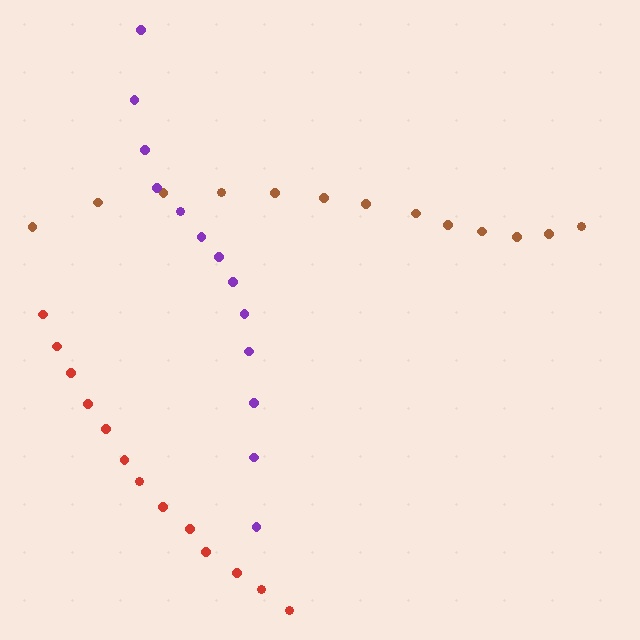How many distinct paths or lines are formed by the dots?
There are 3 distinct paths.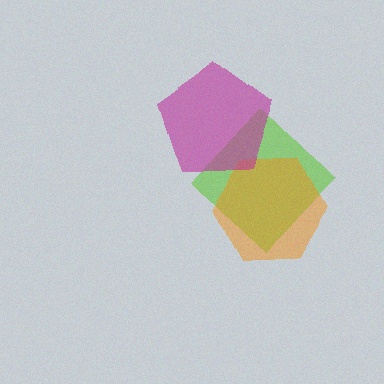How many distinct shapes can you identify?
There are 3 distinct shapes: a lime diamond, an orange hexagon, a magenta pentagon.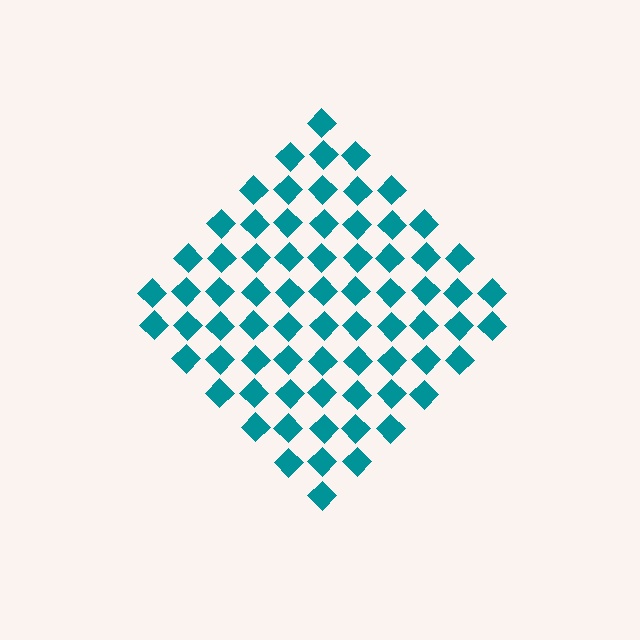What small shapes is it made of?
It is made of small diamonds.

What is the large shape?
The large shape is a diamond.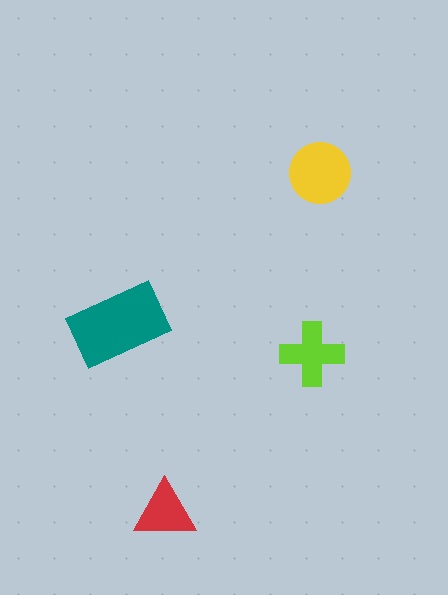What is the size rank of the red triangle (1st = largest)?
4th.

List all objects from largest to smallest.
The teal rectangle, the yellow circle, the lime cross, the red triangle.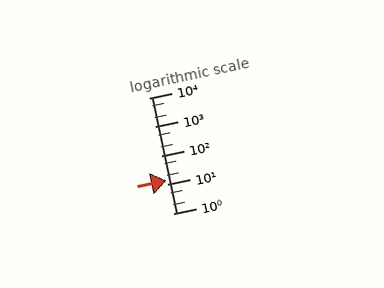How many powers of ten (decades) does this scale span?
The scale spans 4 decades, from 1 to 10000.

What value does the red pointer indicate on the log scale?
The pointer indicates approximately 14.